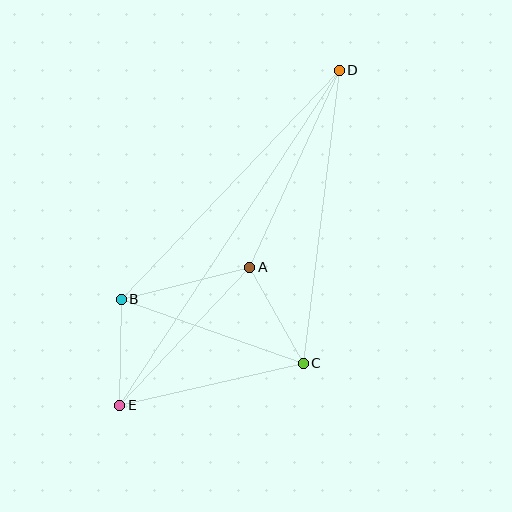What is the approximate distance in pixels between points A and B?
The distance between A and B is approximately 133 pixels.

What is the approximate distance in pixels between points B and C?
The distance between B and C is approximately 193 pixels.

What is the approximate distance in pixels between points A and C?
The distance between A and C is approximately 110 pixels.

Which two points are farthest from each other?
Points D and E are farthest from each other.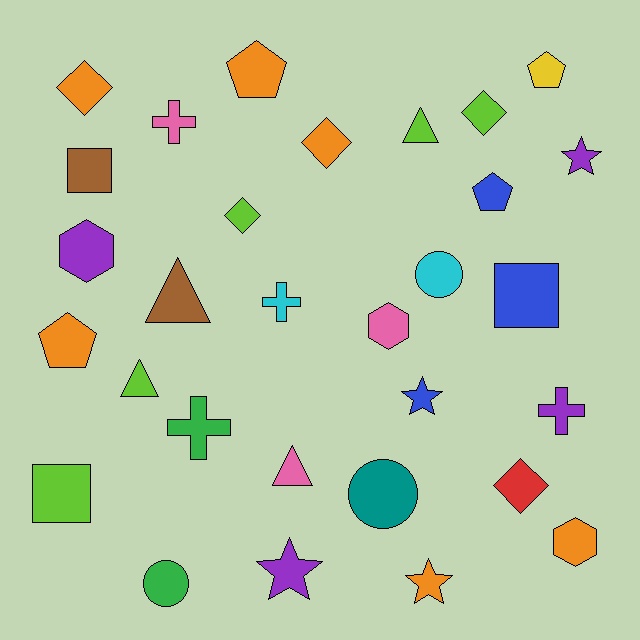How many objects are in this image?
There are 30 objects.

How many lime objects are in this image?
There are 5 lime objects.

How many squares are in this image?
There are 3 squares.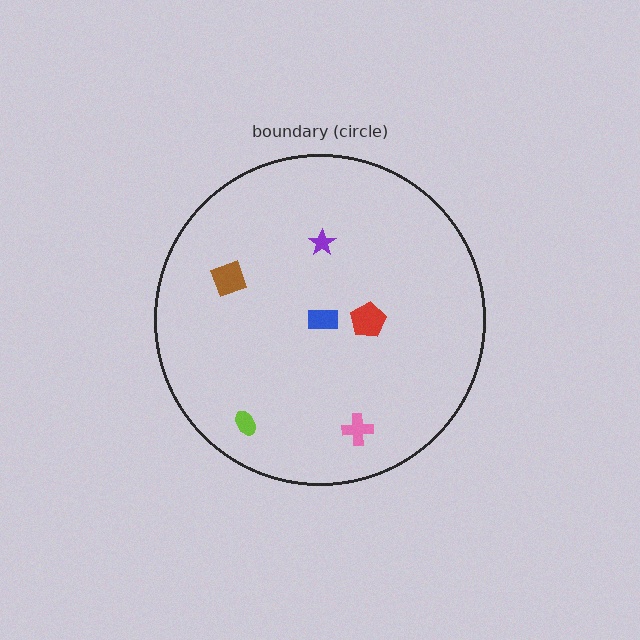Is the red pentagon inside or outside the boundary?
Inside.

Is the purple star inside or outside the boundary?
Inside.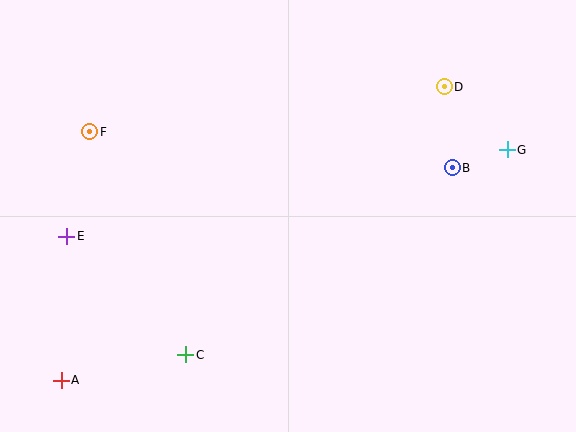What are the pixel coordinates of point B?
Point B is at (452, 168).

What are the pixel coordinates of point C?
Point C is at (186, 355).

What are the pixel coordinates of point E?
Point E is at (67, 236).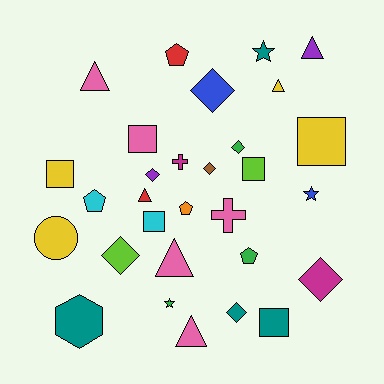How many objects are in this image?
There are 30 objects.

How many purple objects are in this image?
There are 2 purple objects.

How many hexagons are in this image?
There is 1 hexagon.